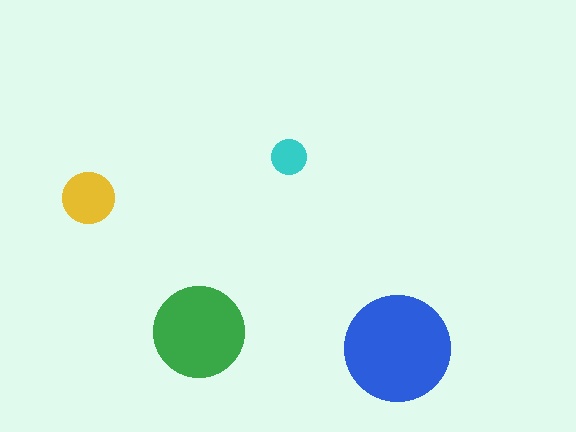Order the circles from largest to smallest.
the blue one, the green one, the yellow one, the cyan one.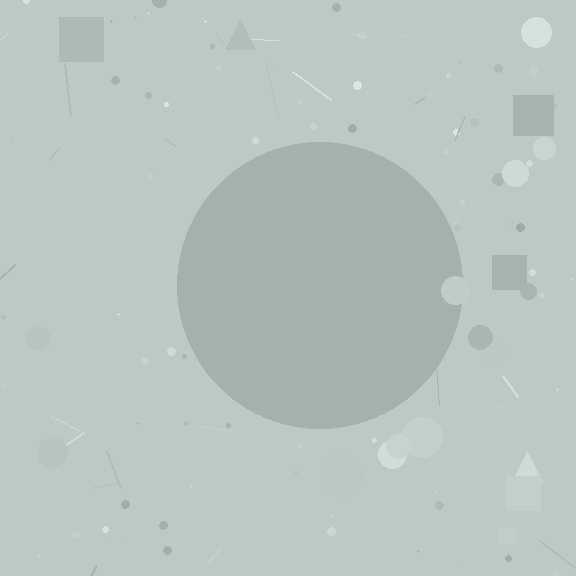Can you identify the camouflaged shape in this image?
The camouflaged shape is a circle.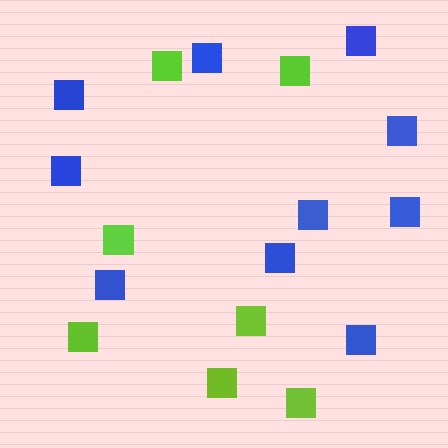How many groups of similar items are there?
There are 2 groups: one group of lime squares (7) and one group of blue squares (10).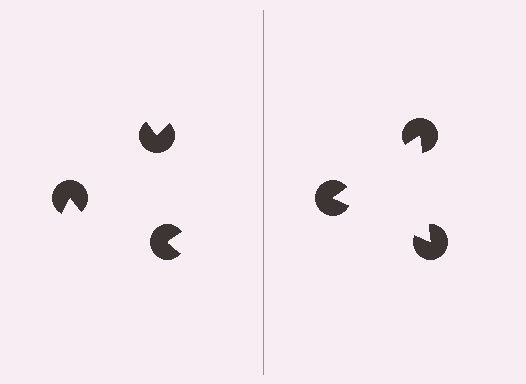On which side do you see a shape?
An illusory triangle appears on the right side. On the left side the wedge cuts are rotated, so no coherent shape forms.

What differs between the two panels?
The pac-man discs are positioned identically on both sides; only the wedge orientations differ. On the right they align to a triangle; on the left they are misaligned.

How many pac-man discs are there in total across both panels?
6 — 3 on each side.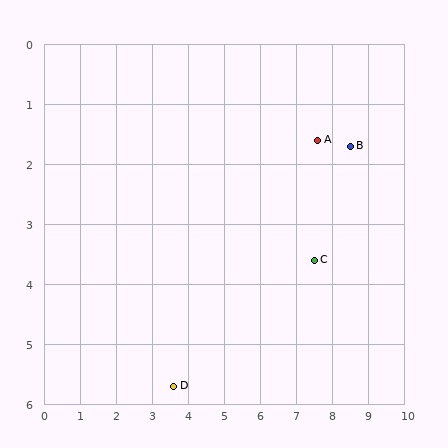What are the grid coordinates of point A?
Point A is at approximately (7.6, 1.6).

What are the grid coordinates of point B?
Point B is at approximately (8.5, 1.7).